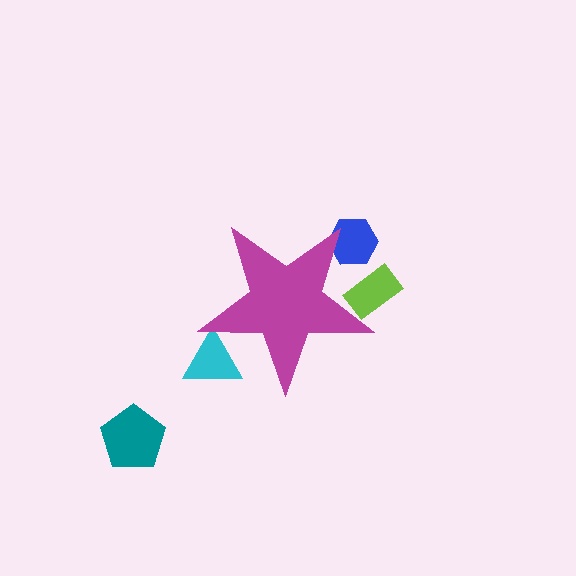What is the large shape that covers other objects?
A magenta star.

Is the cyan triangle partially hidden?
Yes, the cyan triangle is partially hidden behind the magenta star.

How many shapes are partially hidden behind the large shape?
3 shapes are partially hidden.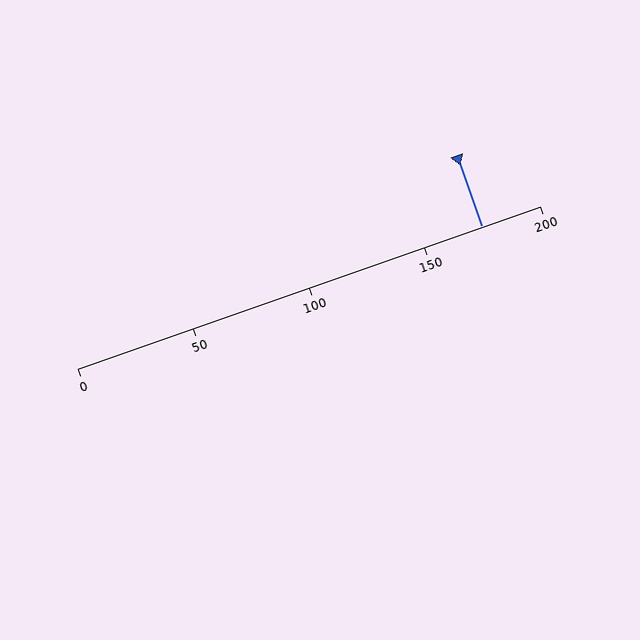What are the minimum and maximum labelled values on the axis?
The axis runs from 0 to 200.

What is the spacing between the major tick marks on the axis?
The major ticks are spaced 50 apart.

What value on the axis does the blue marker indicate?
The marker indicates approximately 175.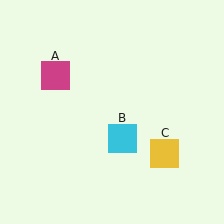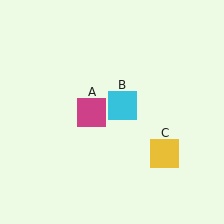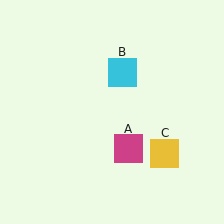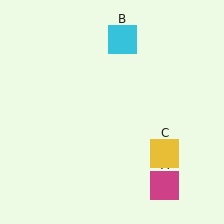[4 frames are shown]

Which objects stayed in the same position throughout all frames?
Yellow square (object C) remained stationary.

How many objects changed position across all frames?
2 objects changed position: magenta square (object A), cyan square (object B).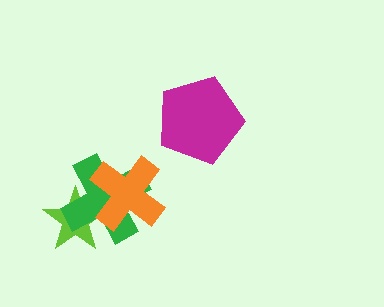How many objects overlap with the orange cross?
2 objects overlap with the orange cross.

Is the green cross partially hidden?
Yes, it is partially covered by another shape.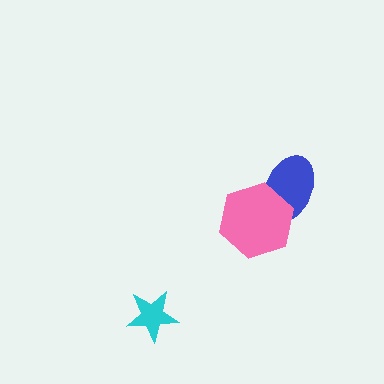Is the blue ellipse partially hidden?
Yes, it is partially covered by another shape.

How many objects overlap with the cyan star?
0 objects overlap with the cyan star.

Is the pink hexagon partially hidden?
No, no other shape covers it.